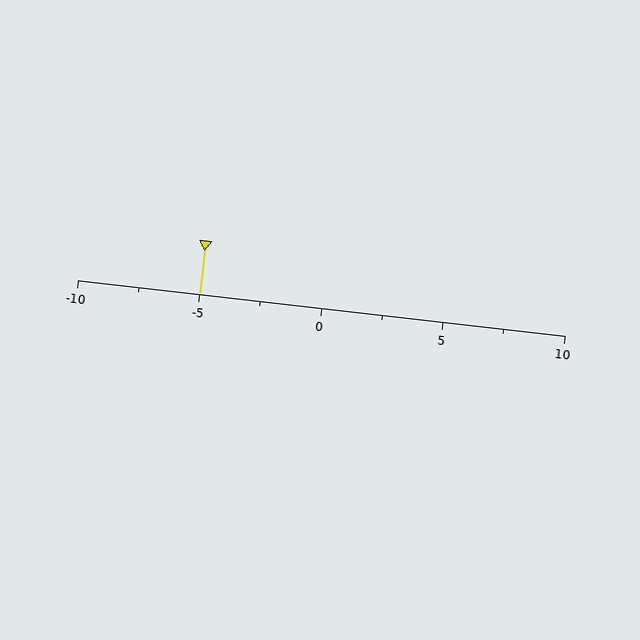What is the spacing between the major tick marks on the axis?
The major ticks are spaced 5 apart.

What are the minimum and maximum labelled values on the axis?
The axis runs from -10 to 10.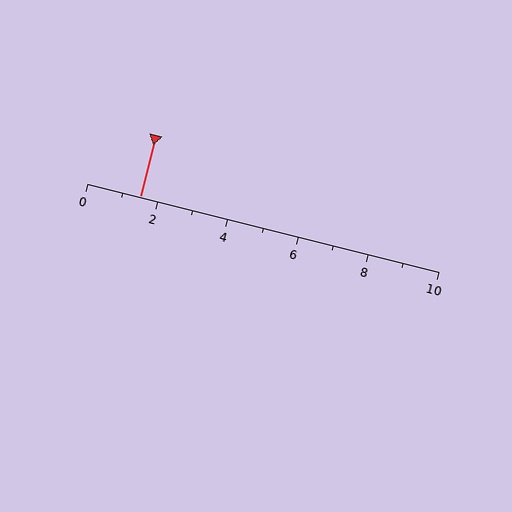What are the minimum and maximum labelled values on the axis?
The axis runs from 0 to 10.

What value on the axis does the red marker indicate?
The marker indicates approximately 1.5.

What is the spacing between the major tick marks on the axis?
The major ticks are spaced 2 apart.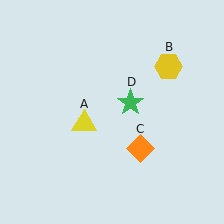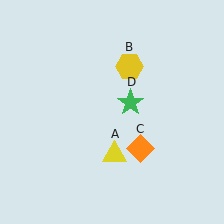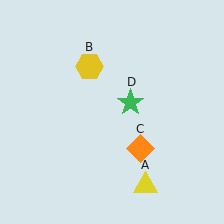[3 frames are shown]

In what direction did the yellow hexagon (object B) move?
The yellow hexagon (object B) moved left.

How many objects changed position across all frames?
2 objects changed position: yellow triangle (object A), yellow hexagon (object B).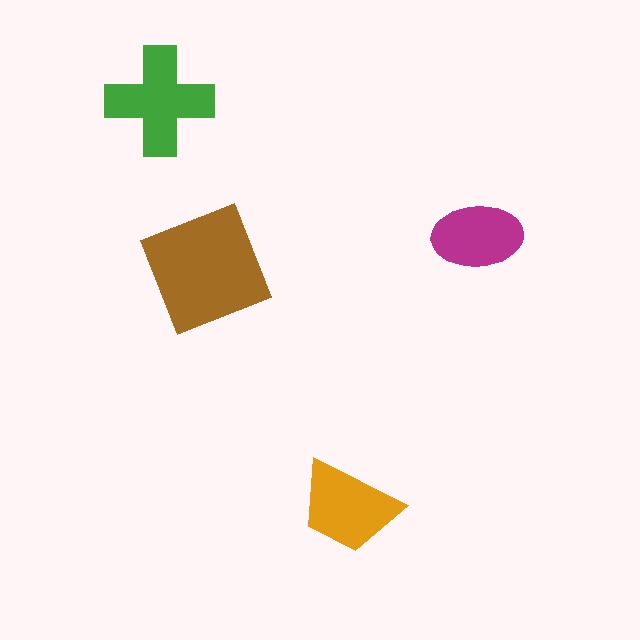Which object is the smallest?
The magenta ellipse.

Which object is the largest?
The brown square.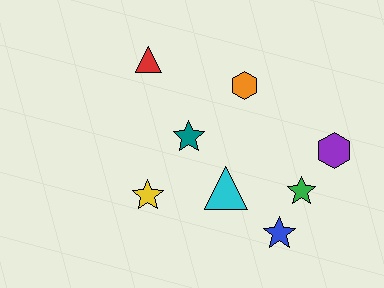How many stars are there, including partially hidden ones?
There are 4 stars.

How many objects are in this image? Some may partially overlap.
There are 8 objects.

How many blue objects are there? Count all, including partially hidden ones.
There is 1 blue object.